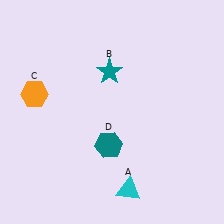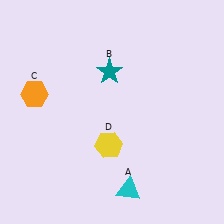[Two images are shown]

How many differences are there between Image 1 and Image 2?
There is 1 difference between the two images.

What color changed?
The hexagon (D) changed from teal in Image 1 to yellow in Image 2.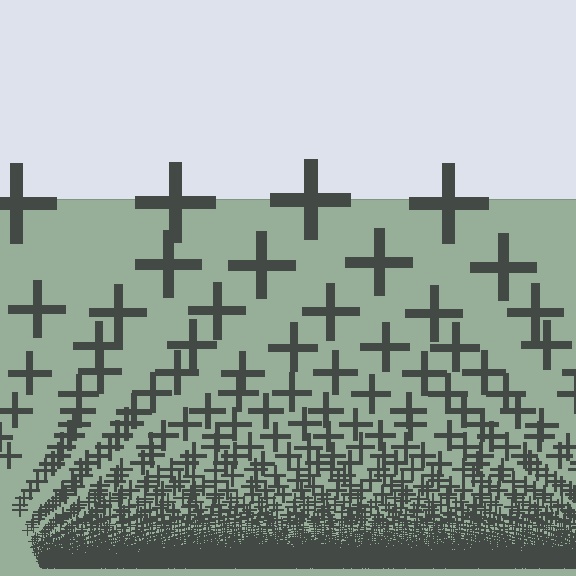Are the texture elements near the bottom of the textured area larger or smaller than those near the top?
Smaller. The gradient is inverted — elements near the bottom are smaller and denser.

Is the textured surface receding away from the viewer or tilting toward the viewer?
The surface appears to tilt toward the viewer. Texture elements get larger and sparser toward the top.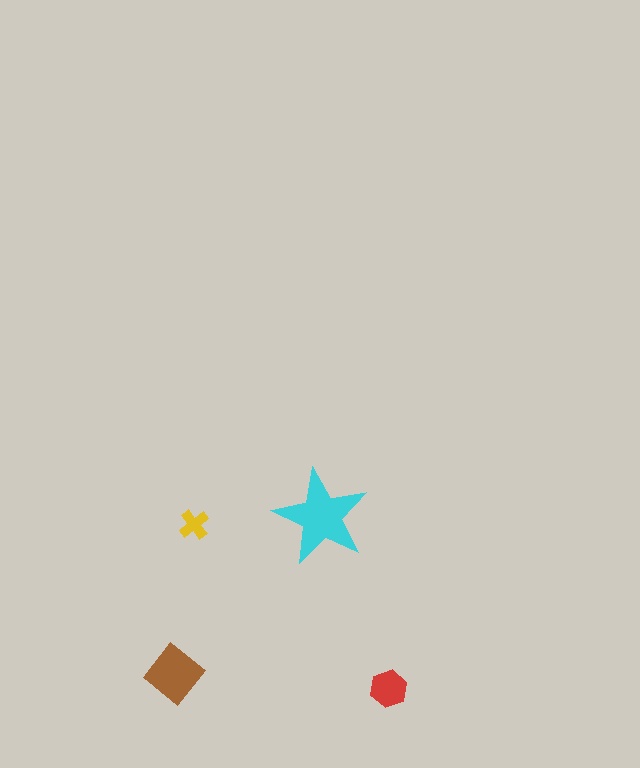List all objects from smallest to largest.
The yellow cross, the red hexagon, the brown diamond, the cyan star.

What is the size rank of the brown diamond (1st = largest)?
2nd.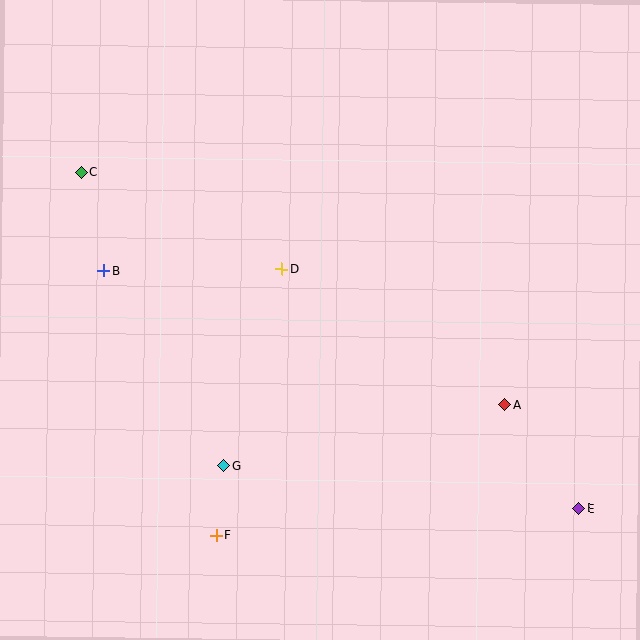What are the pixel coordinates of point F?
Point F is at (217, 535).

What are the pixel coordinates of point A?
Point A is at (505, 405).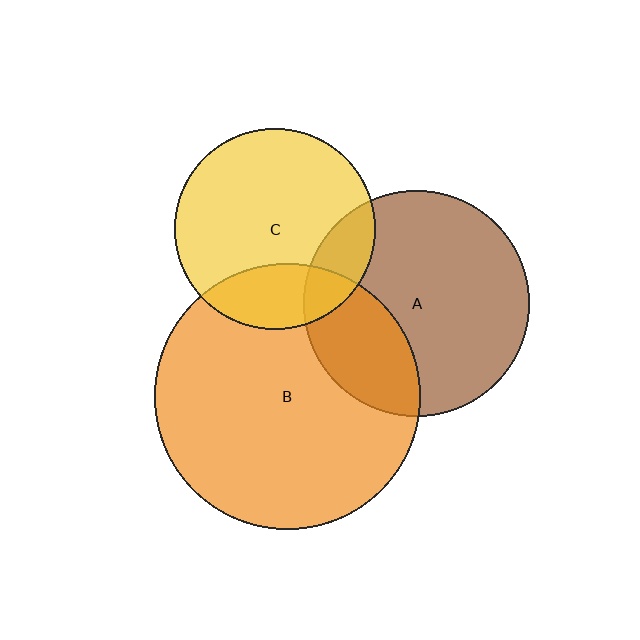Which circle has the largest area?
Circle B (orange).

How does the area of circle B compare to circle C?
Approximately 1.8 times.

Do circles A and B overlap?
Yes.